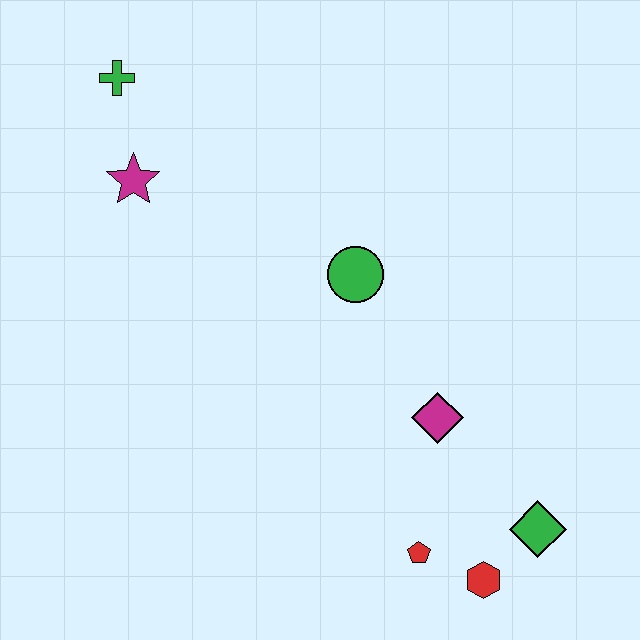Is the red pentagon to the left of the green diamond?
Yes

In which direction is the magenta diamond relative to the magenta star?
The magenta diamond is to the right of the magenta star.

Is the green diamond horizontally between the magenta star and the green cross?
No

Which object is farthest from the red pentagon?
The green cross is farthest from the red pentagon.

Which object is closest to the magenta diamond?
The red pentagon is closest to the magenta diamond.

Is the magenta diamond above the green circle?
No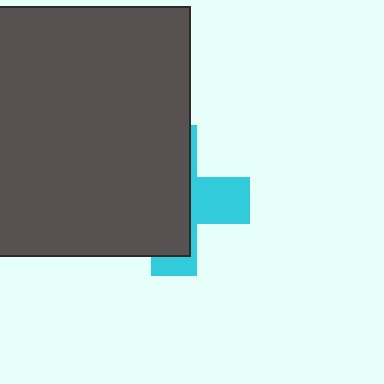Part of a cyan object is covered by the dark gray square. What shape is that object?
It is a cross.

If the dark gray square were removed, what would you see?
You would see the complete cyan cross.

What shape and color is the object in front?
The object in front is a dark gray square.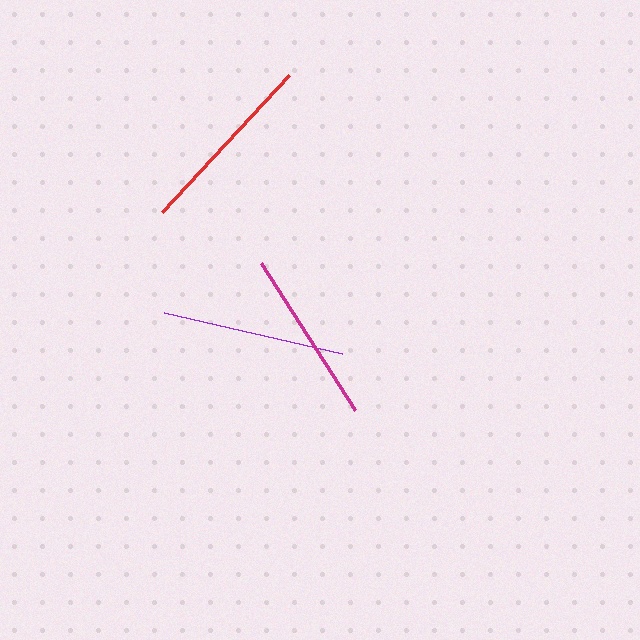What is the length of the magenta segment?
The magenta segment is approximately 174 pixels long.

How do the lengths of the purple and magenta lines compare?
The purple and magenta lines are approximately the same length.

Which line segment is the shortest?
The magenta line is the shortest at approximately 174 pixels.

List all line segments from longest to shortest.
From longest to shortest: red, purple, magenta.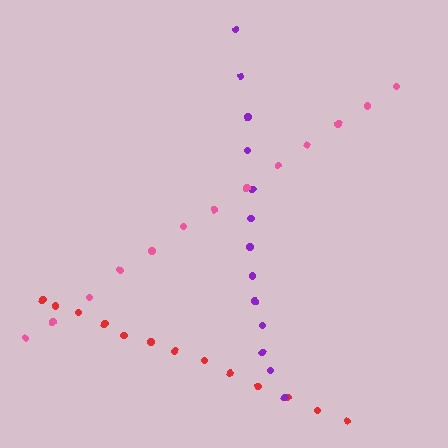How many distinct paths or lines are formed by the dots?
There are 3 distinct paths.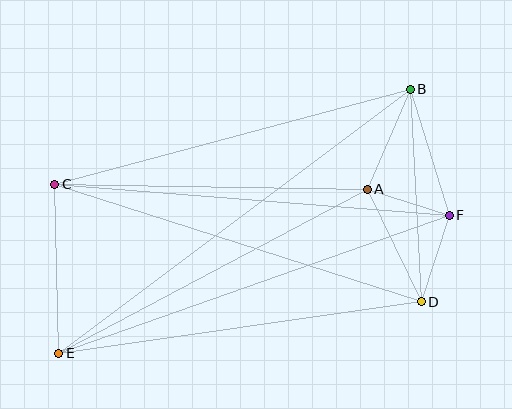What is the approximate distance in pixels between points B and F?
The distance between B and F is approximately 132 pixels.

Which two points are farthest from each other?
Points B and E are farthest from each other.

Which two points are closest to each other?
Points A and F are closest to each other.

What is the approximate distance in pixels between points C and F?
The distance between C and F is approximately 396 pixels.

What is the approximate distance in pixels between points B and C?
The distance between B and C is approximately 368 pixels.